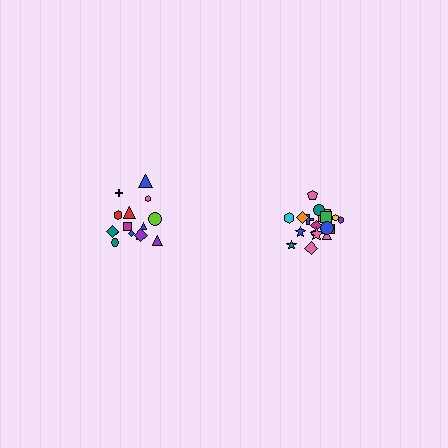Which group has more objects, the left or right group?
The right group.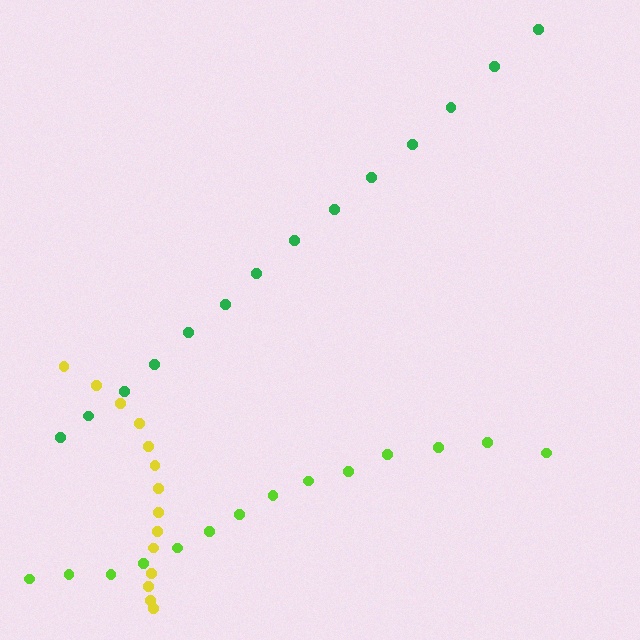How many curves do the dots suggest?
There are 3 distinct paths.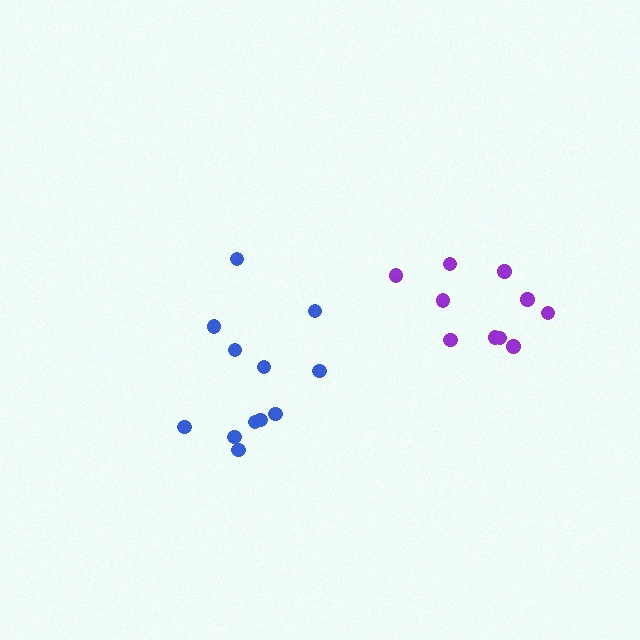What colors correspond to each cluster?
The clusters are colored: purple, blue.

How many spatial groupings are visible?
There are 2 spatial groupings.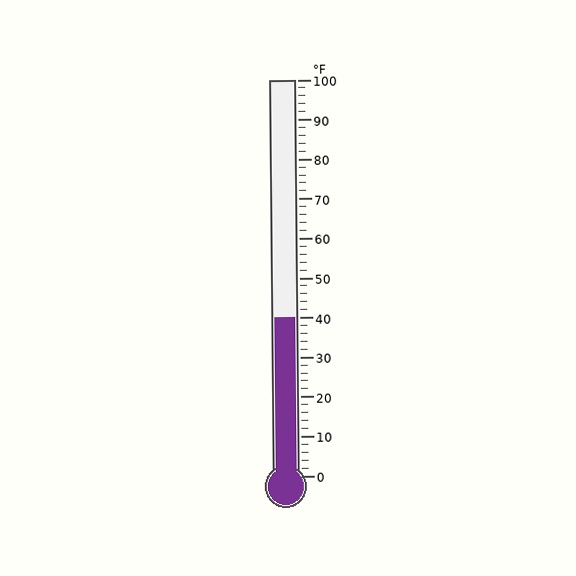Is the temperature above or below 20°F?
The temperature is above 20°F.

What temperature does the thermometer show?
The thermometer shows approximately 40°F.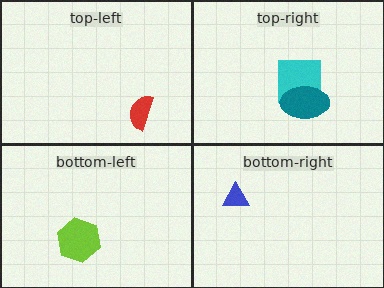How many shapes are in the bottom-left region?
1.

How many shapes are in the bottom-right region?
1.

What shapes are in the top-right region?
The cyan square, the teal ellipse.